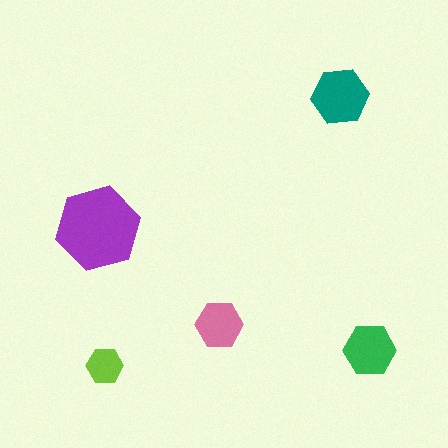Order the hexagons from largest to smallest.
the purple one, the teal one, the green one, the pink one, the lime one.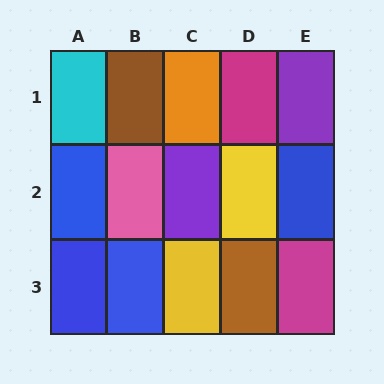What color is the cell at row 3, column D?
Brown.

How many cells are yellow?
2 cells are yellow.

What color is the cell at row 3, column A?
Blue.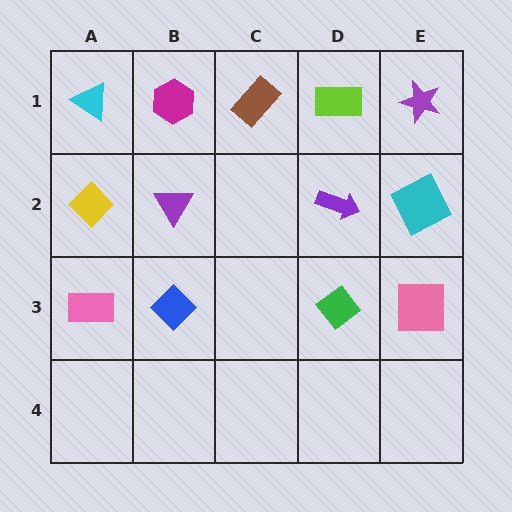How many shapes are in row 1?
5 shapes.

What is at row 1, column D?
A lime rectangle.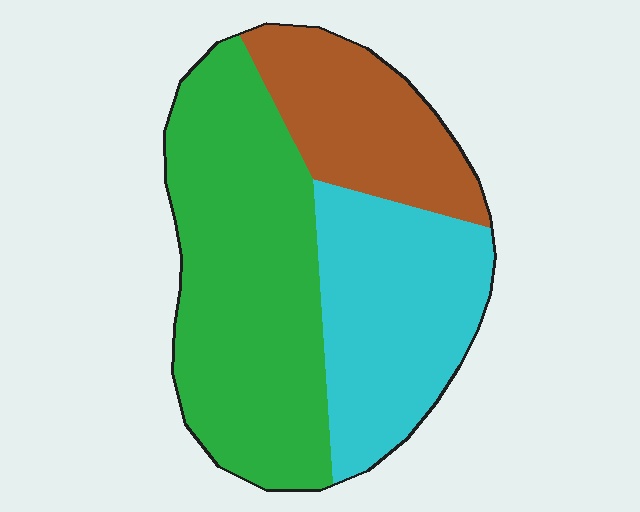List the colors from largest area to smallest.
From largest to smallest: green, cyan, brown.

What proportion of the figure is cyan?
Cyan takes up about one third (1/3) of the figure.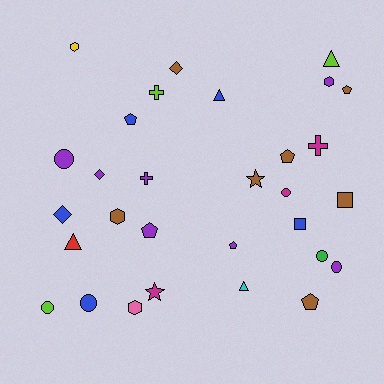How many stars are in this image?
There are 2 stars.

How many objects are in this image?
There are 30 objects.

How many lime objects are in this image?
There are 3 lime objects.